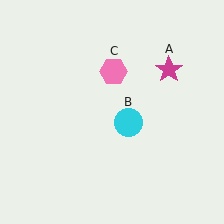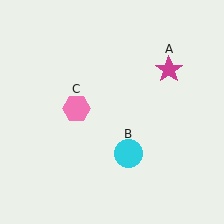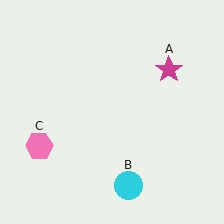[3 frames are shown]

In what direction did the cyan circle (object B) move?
The cyan circle (object B) moved down.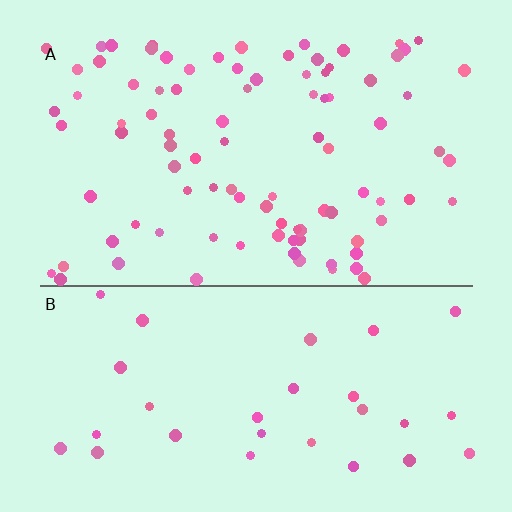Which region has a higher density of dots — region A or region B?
A (the top).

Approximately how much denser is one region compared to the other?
Approximately 2.9× — region A over region B.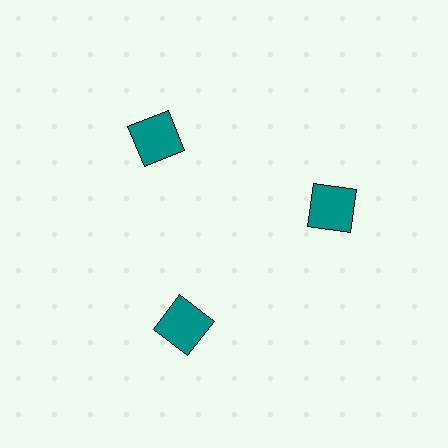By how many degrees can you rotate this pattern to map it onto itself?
The pattern maps onto itself every 120 degrees of rotation.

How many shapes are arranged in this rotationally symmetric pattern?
There are 3 shapes, arranged in 3 groups of 1.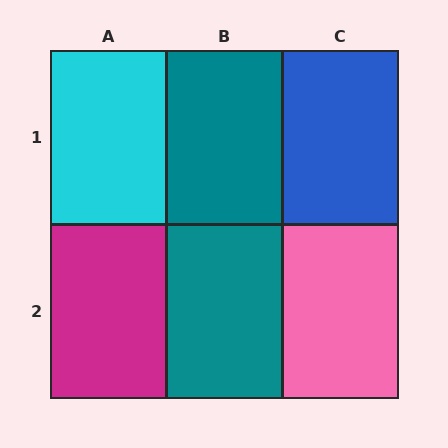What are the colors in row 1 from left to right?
Cyan, teal, blue.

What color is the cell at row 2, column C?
Pink.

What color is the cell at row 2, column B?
Teal.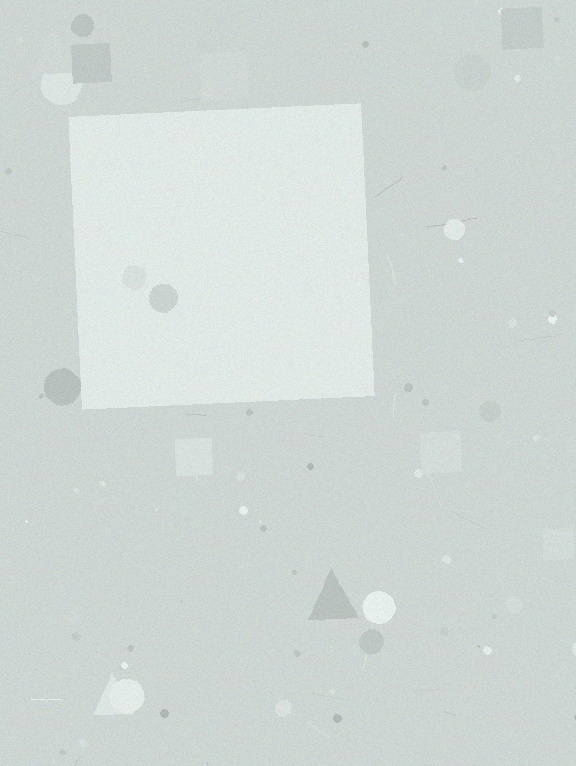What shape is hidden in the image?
A square is hidden in the image.